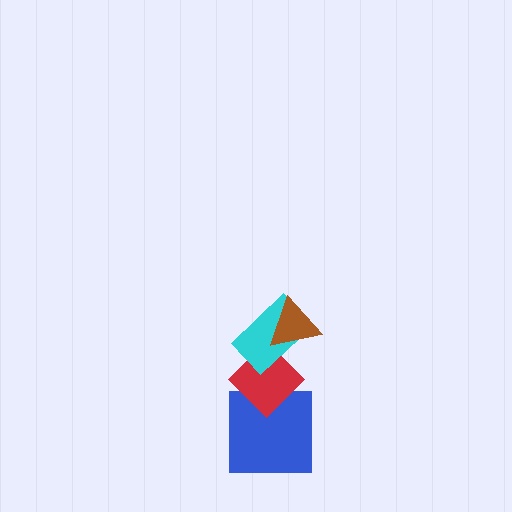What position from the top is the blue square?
The blue square is 4th from the top.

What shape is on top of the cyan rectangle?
The brown triangle is on top of the cyan rectangle.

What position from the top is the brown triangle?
The brown triangle is 1st from the top.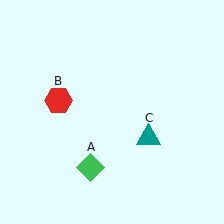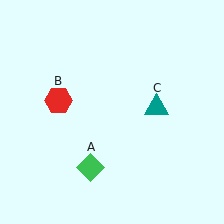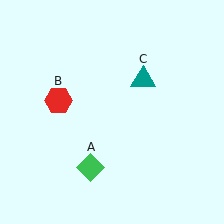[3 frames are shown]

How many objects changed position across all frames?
1 object changed position: teal triangle (object C).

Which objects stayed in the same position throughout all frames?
Green diamond (object A) and red hexagon (object B) remained stationary.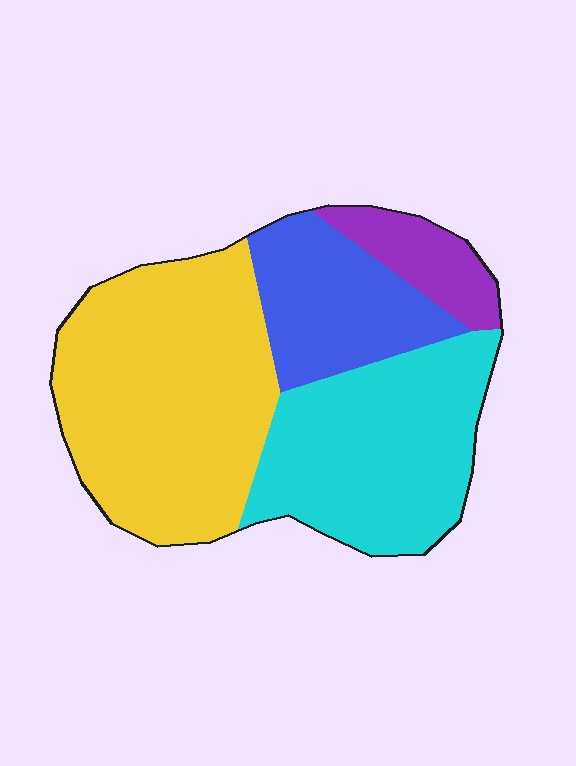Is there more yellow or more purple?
Yellow.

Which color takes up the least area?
Purple, at roughly 10%.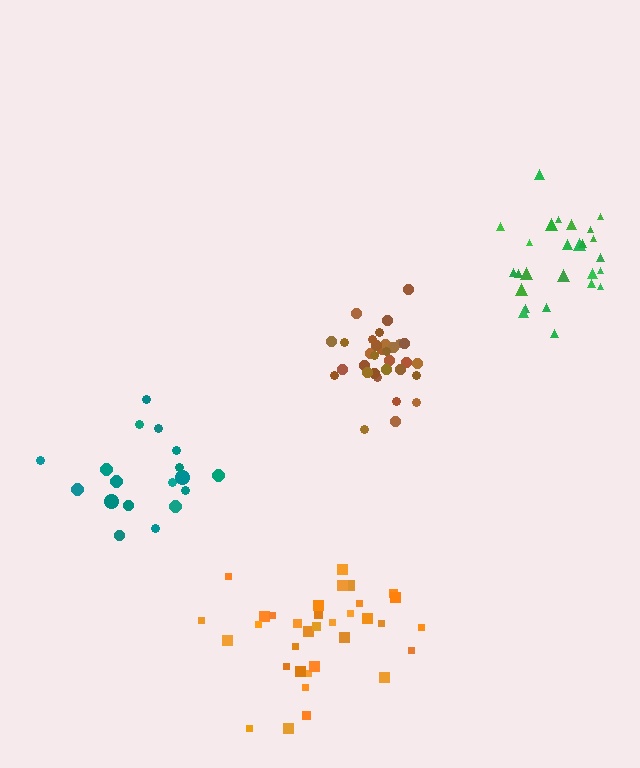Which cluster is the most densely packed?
Brown.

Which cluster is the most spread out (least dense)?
Teal.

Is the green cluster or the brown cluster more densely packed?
Brown.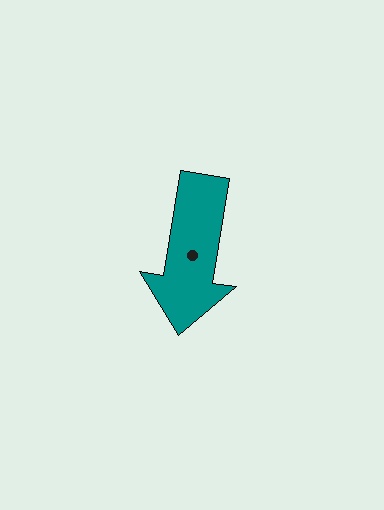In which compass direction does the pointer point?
South.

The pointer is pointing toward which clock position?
Roughly 6 o'clock.